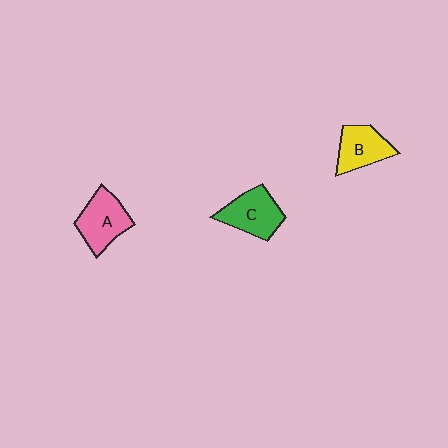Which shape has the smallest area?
Shape B (yellow).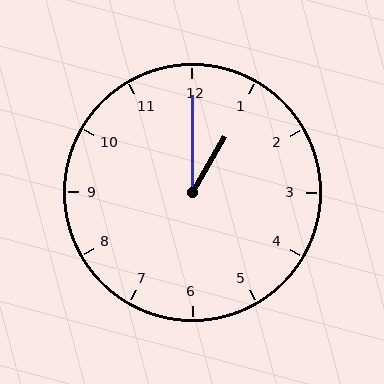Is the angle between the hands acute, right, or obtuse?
It is acute.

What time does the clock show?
1:00.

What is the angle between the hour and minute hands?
Approximately 30 degrees.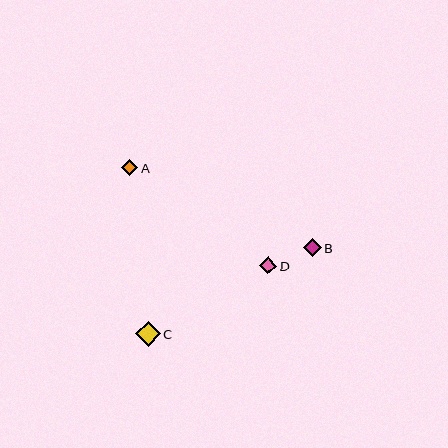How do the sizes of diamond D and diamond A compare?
Diamond D and diamond A are approximately the same size.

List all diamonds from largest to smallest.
From largest to smallest: C, B, D, A.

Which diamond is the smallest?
Diamond A is the smallest with a size of approximately 16 pixels.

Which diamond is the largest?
Diamond C is the largest with a size of approximately 25 pixels.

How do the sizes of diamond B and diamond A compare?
Diamond B and diamond A are approximately the same size.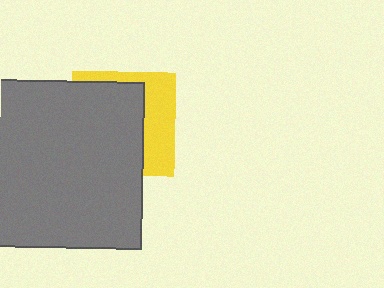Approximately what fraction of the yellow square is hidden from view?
Roughly 63% of the yellow square is hidden behind the gray square.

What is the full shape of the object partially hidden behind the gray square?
The partially hidden object is a yellow square.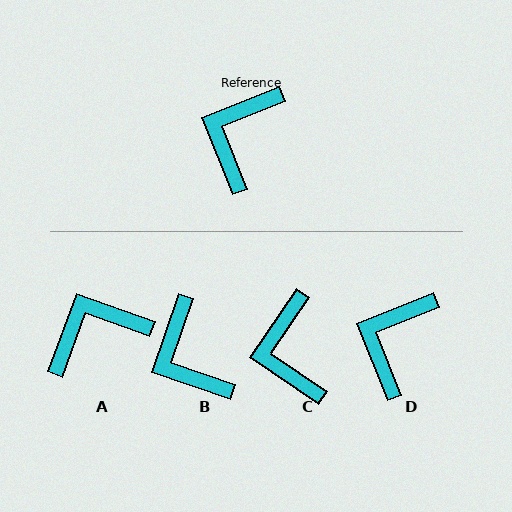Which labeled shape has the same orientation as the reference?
D.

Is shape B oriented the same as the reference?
No, it is off by about 49 degrees.